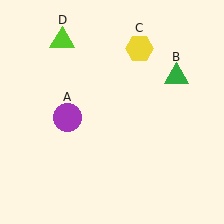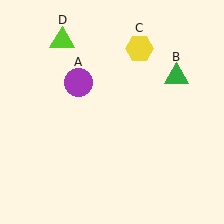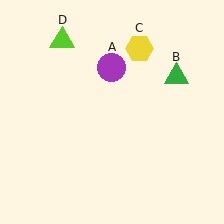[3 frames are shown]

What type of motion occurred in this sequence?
The purple circle (object A) rotated clockwise around the center of the scene.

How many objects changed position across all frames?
1 object changed position: purple circle (object A).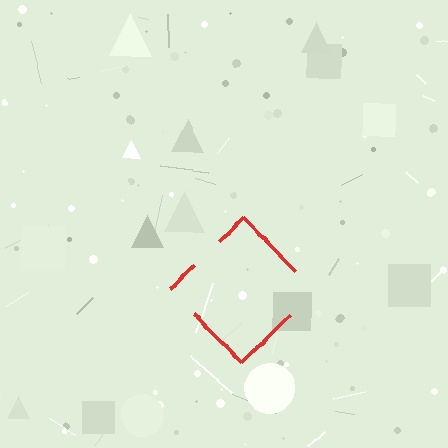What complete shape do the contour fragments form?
The contour fragments form a diamond.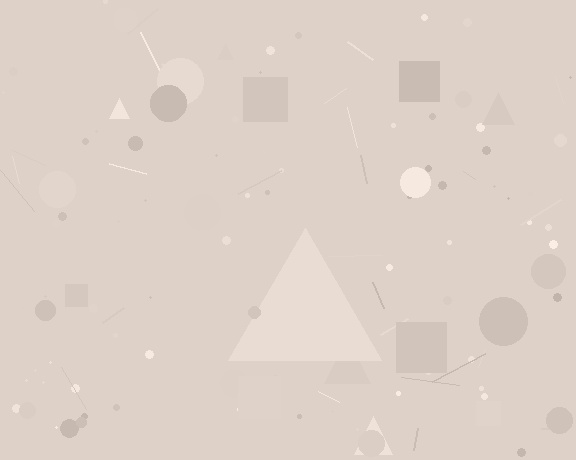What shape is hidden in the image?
A triangle is hidden in the image.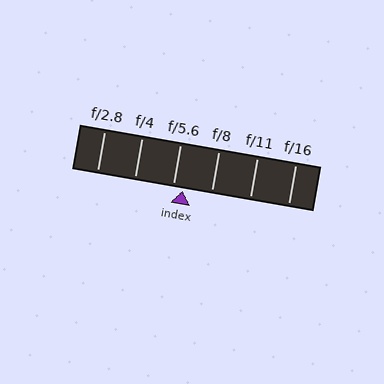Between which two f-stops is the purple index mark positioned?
The index mark is between f/5.6 and f/8.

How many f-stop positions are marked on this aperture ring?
There are 6 f-stop positions marked.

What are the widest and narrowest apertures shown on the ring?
The widest aperture shown is f/2.8 and the narrowest is f/16.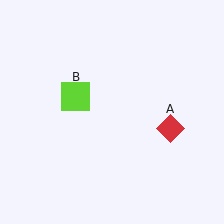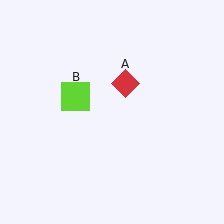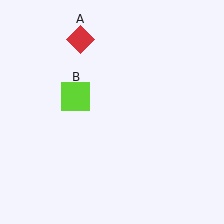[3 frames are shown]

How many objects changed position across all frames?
1 object changed position: red diamond (object A).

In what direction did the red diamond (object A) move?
The red diamond (object A) moved up and to the left.